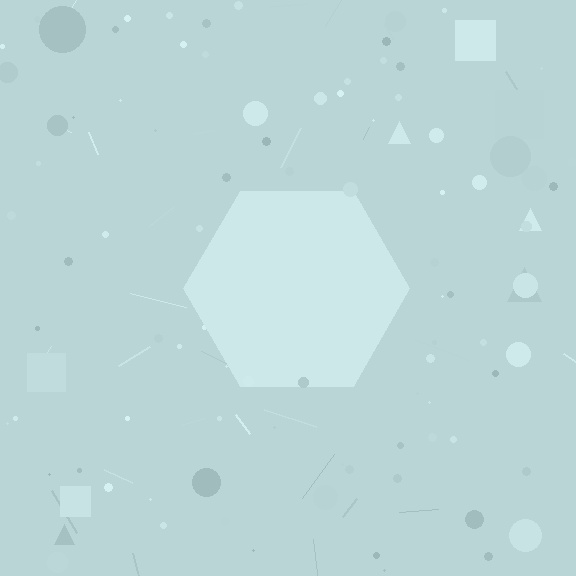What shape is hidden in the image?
A hexagon is hidden in the image.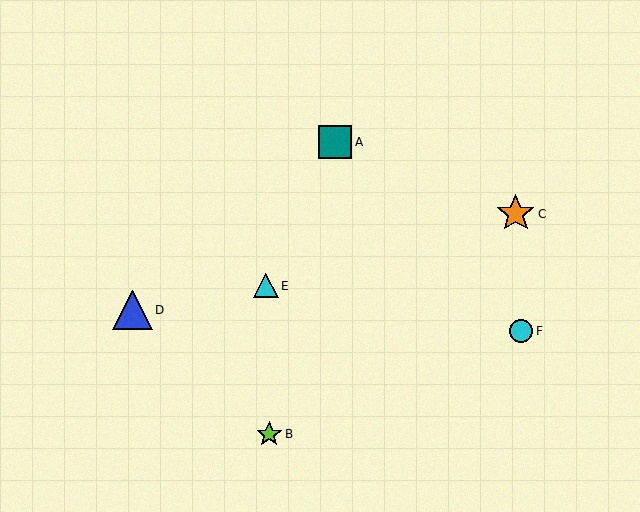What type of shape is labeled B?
Shape B is a lime star.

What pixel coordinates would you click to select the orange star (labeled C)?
Click at (516, 214) to select the orange star C.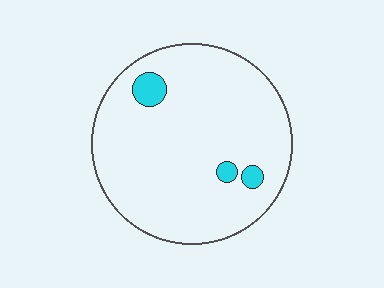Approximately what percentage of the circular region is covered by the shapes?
Approximately 5%.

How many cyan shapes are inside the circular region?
3.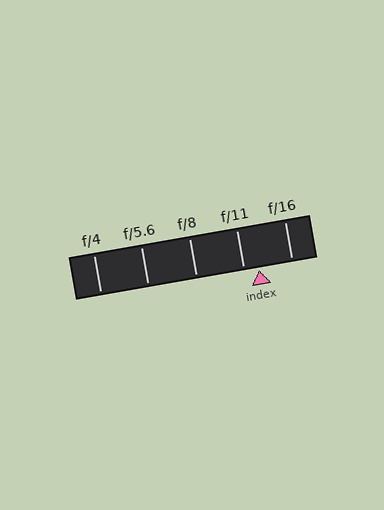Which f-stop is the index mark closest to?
The index mark is closest to f/11.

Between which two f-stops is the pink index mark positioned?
The index mark is between f/11 and f/16.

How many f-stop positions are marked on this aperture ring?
There are 5 f-stop positions marked.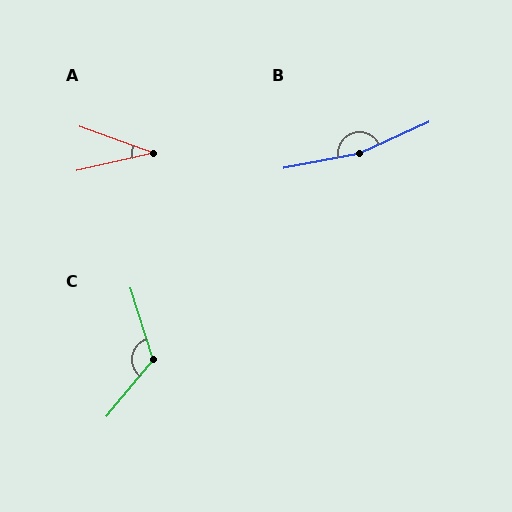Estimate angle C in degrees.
Approximately 123 degrees.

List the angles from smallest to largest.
A (33°), C (123°), B (166°).